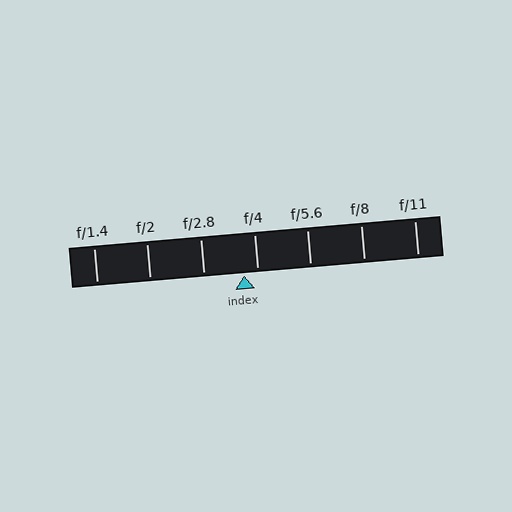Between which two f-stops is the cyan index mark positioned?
The index mark is between f/2.8 and f/4.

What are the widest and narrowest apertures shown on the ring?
The widest aperture shown is f/1.4 and the narrowest is f/11.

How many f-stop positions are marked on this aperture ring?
There are 7 f-stop positions marked.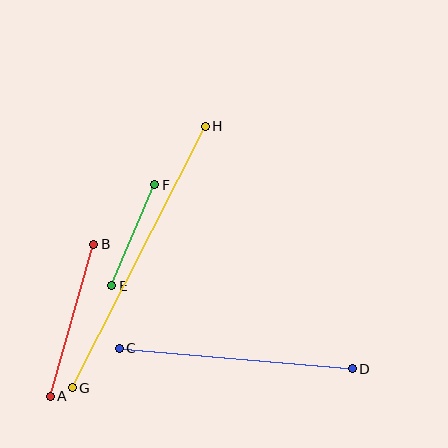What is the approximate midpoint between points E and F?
The midpoint is at approximately (133, 235) pixels.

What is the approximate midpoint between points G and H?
The midpoint is at approximately (139, 257) pixels.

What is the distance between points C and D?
The distance is approximately 234 pixels.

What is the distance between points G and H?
The distance is approximately 294 pixels.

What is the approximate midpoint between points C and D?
The midpoint is at approximately (236, 359) pixels.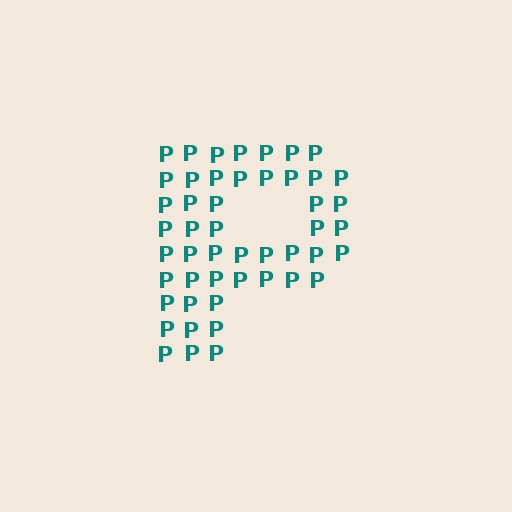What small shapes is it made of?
It is made of small letter P's.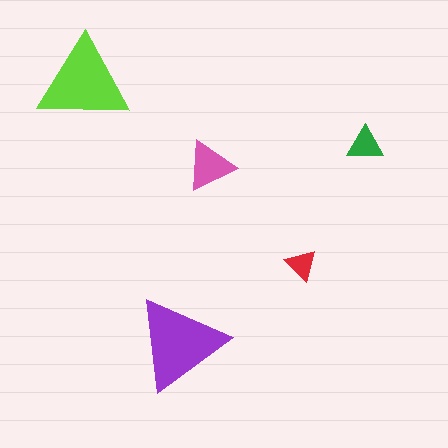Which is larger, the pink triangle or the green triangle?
The pink one.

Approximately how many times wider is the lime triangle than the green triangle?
About 2.5 times wider.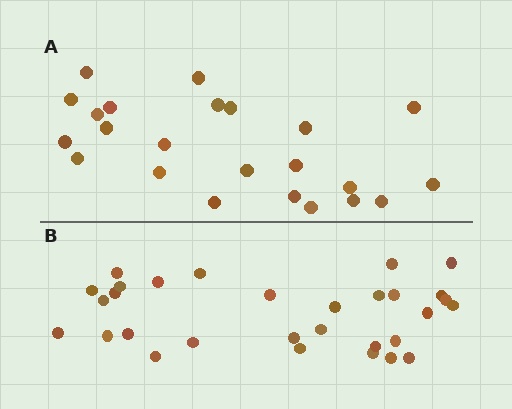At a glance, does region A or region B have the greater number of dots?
Region B (the bottom region) has more dots.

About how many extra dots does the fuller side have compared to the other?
Region B has roughly 8 or so more dots than region A.